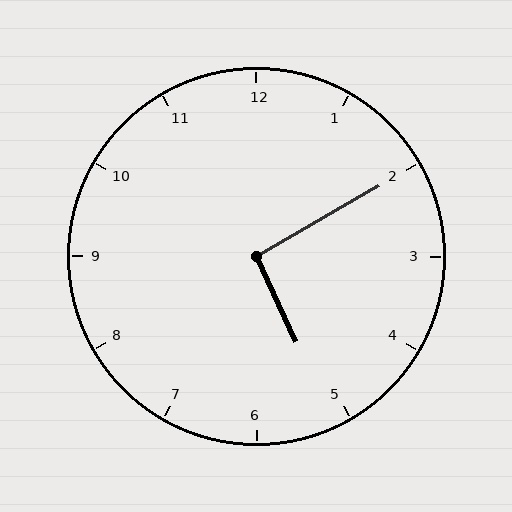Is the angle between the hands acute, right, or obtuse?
It is right.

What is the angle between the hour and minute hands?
Approximately 95 degrees.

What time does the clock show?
5:10.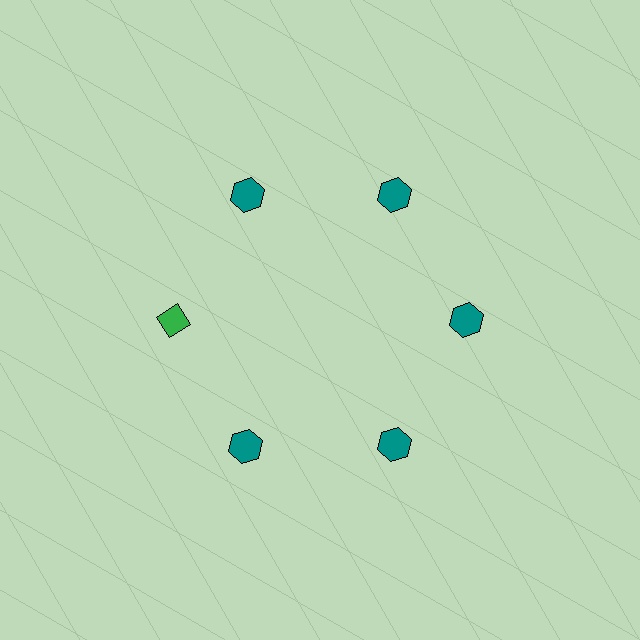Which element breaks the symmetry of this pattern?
The green diamond at roughly the 9 o'clock position breaks the symmetry. All other shapes are teal hexagons.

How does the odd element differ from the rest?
It differs in both color (green instead of teal) and shape (diamond instead of hexagon).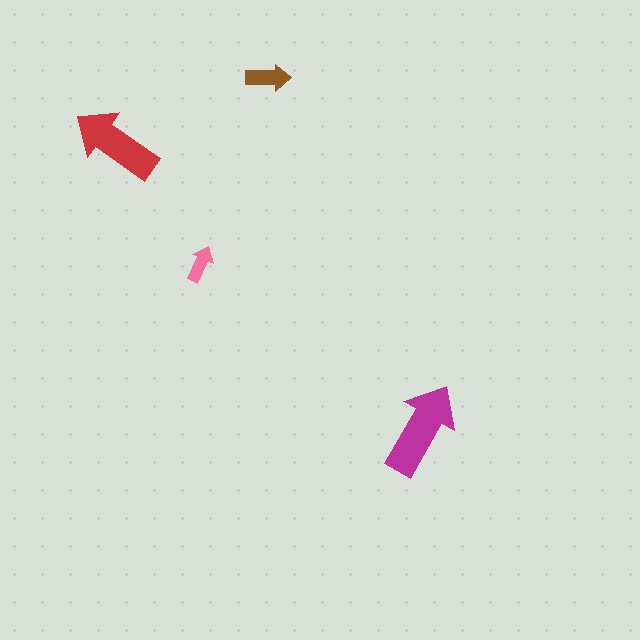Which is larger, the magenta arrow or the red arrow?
The magenta one.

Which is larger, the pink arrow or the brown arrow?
The brown one.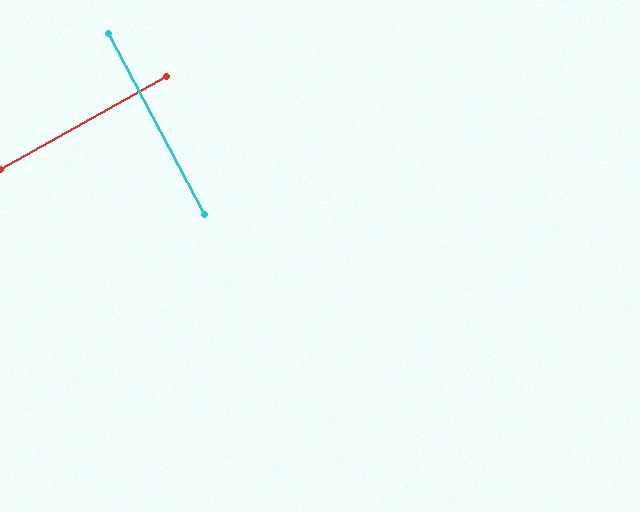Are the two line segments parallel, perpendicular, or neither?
Perpendicular — they meet at approximately 89°.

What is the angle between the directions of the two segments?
Approximately 89 degrees.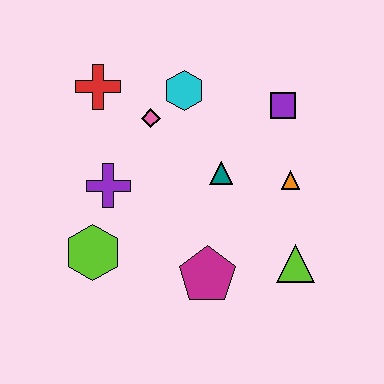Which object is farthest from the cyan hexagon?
The lime triangle is farthest from the cyan hexagon.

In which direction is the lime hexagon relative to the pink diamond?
The lime hexagon is below the pink diamond.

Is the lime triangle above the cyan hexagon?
No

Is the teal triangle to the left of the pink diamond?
No